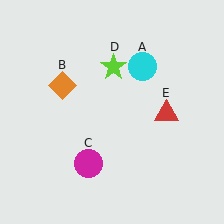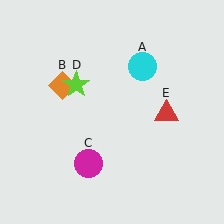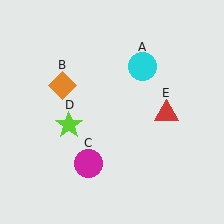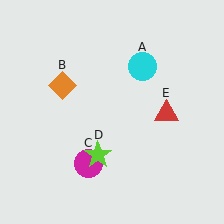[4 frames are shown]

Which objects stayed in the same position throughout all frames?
Cyan circle (object A) and orange diamond (object B) and magenta circle (object C) and red triangle (object E) remained stationary.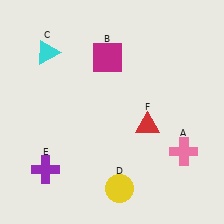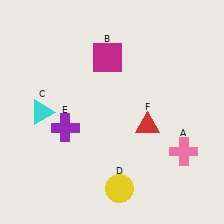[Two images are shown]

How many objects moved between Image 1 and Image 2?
2 objects moved between the two images.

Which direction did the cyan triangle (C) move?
The cyan triangle (C) moved down.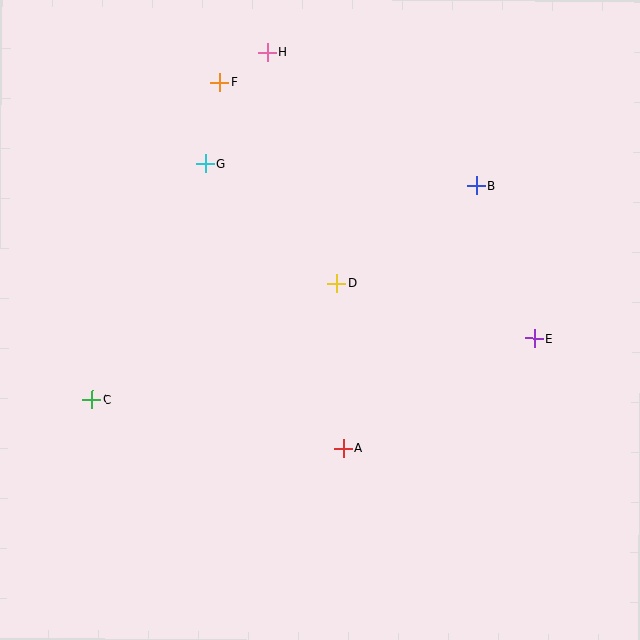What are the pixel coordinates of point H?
Point H is at (267, 52).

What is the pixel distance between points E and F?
The distance between E and F is 406 pixels.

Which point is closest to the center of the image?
Point D at (337, 283) is closest to the center.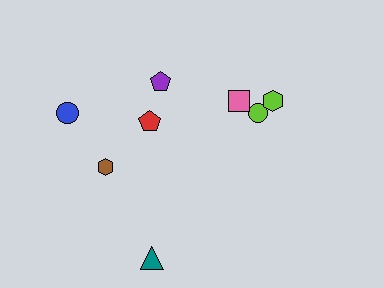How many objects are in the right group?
There are 3 objects.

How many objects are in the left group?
There are 5 objects.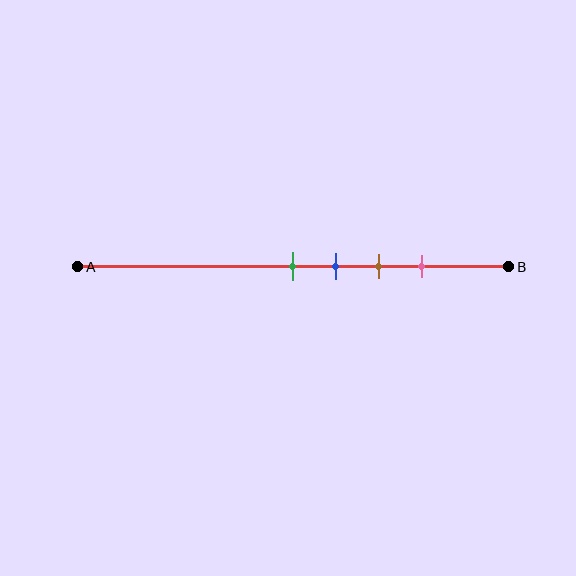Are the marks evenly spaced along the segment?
Yes, the marks are approximately evenly spaced.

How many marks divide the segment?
There are 4 marks dividing the segment.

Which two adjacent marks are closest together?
The green and blue marks are the closest adjacent pair.